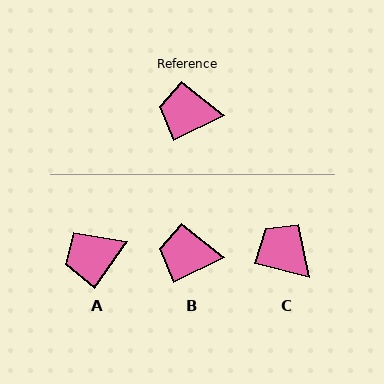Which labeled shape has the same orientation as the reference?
B.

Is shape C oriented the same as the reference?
No, it is off by about 40 degrees.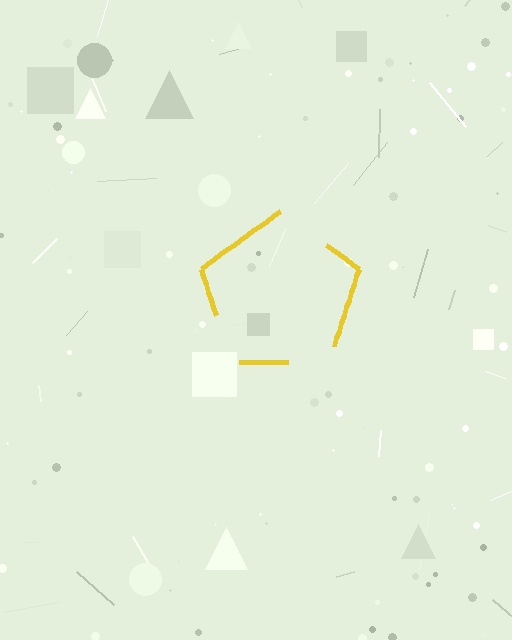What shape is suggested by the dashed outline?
The dashed outline suggests a pentagon.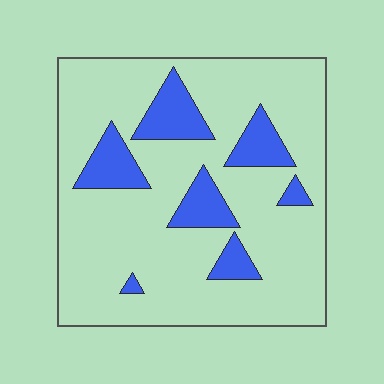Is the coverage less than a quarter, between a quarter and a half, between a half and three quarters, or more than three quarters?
Less than a quarter.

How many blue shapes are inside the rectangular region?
7.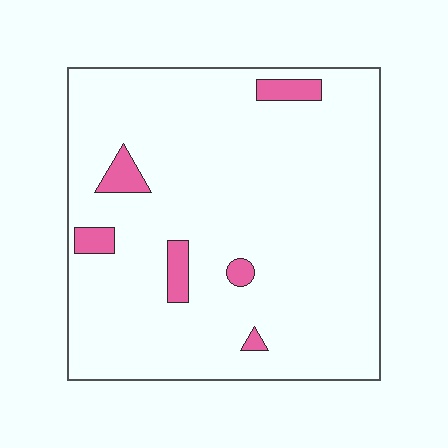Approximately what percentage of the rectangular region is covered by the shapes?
Approximately 5%.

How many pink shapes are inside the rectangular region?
6.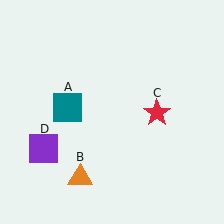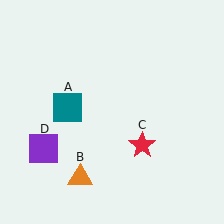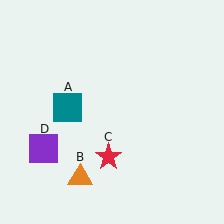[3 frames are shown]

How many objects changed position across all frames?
1 object changed position: red star (object C).